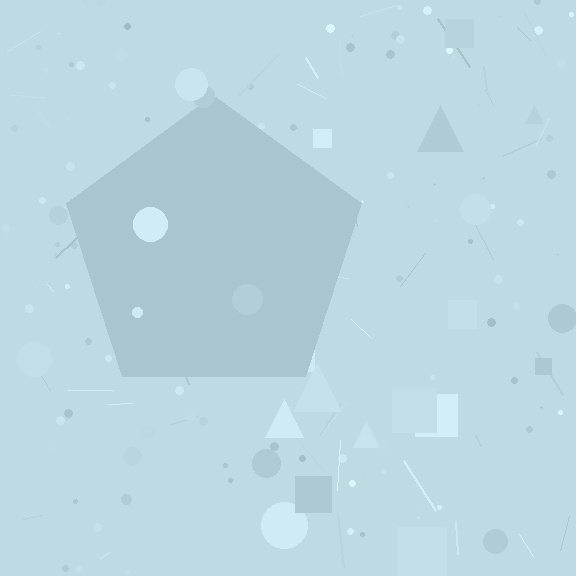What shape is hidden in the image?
A pentagon is hidden in the image.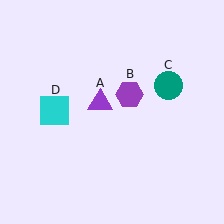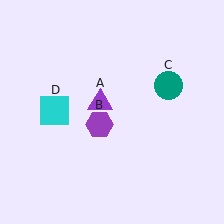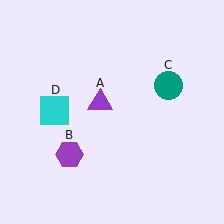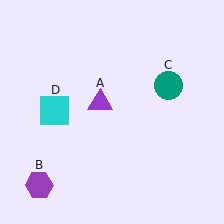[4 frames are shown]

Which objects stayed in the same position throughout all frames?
Purple triangle (object A) and teal circle (object C) and cyan square (object D) remained stationary.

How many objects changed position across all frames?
1 object changed position: purple hexagon (object B).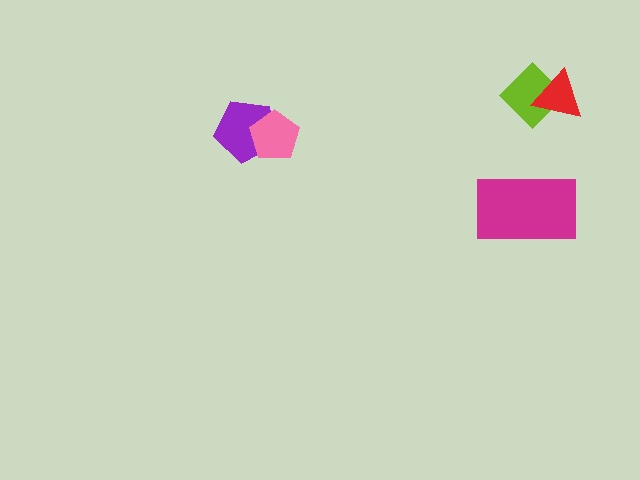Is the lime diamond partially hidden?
Yes, it is partially covered by another shape.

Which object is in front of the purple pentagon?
The pink pentagon is in front of the purple pentagon.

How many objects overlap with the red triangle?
1 object overlaps with the red triangle.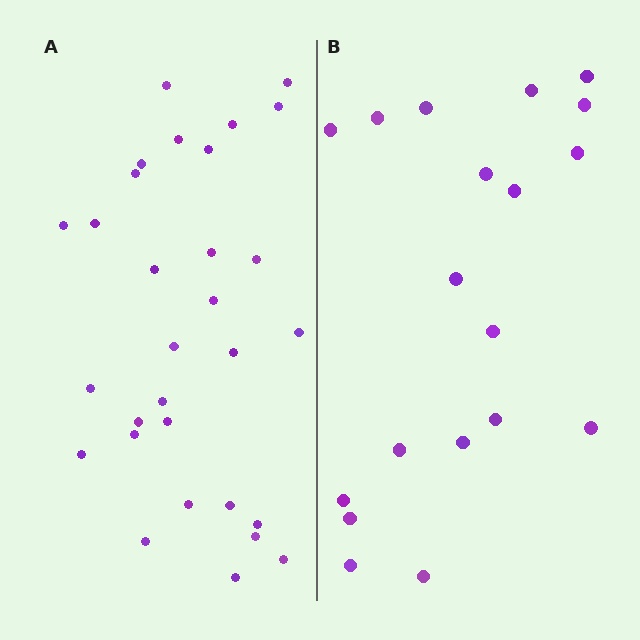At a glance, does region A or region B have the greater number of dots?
Region A (the left region) has more dots.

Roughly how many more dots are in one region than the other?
Region A has roughly 12 or so more dots than region B.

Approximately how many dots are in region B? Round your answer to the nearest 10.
About 20 dots. (The exact count is 19, which rounds to 20.)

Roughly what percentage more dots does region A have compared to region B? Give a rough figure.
About 60% more.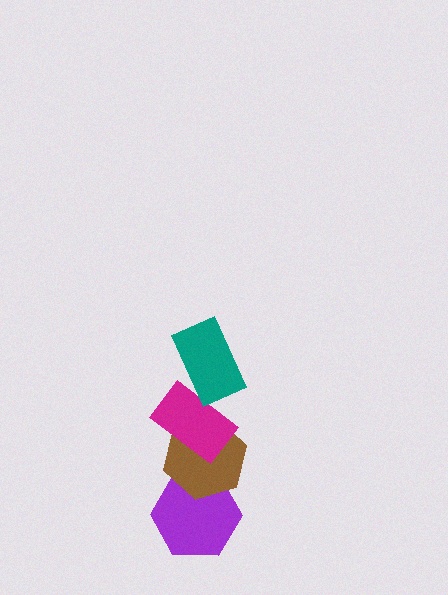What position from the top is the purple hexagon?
The purple hexagon is 4th from the top.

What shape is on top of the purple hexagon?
The brown hexagon is on top of the purple hexagon.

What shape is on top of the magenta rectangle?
The teal rectangle is on top of the magenta rectangle.